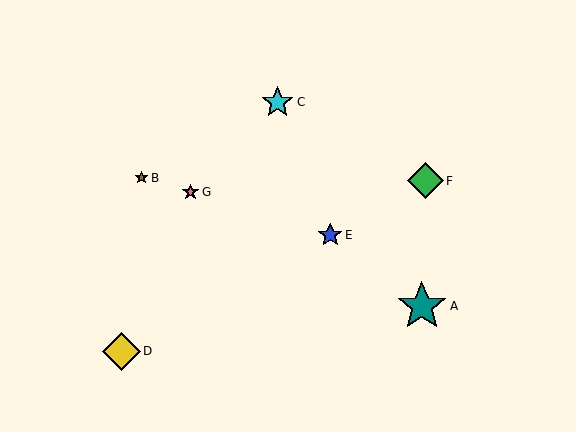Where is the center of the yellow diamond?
The center of the yellow diamond is at (121, 351).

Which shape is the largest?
The teal star (labeled A) is the largest.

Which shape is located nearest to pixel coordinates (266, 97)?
The cyan star (labeled C) at (278, 102) is nearest to that location.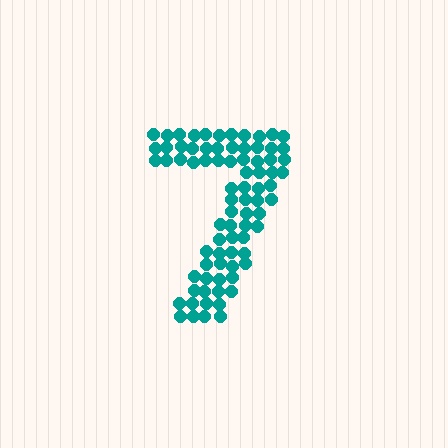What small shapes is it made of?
It is made of small circles.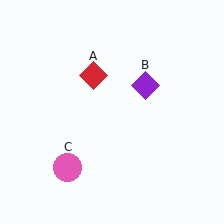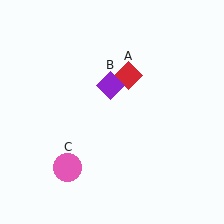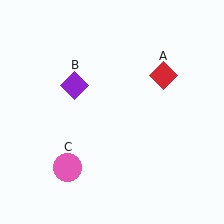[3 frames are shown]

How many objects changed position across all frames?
2 objects changed position: red diamond (object A), purple diamond (object B).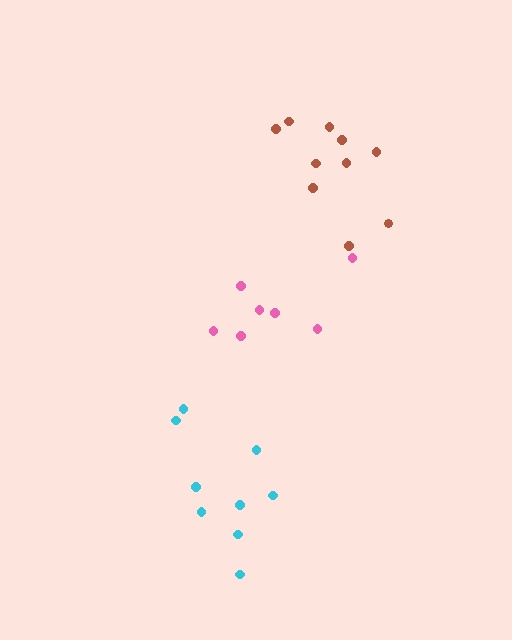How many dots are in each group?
Group 1: 9 dots, Group 2: 10 dots, Group 3: 7 dots (26 total).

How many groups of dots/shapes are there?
There are 3 groups.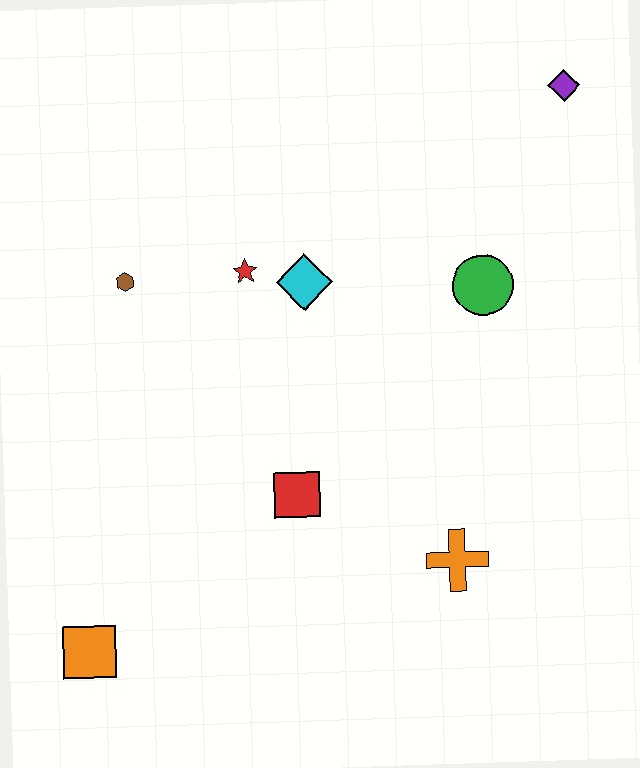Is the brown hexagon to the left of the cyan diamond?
Yes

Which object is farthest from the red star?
The orange square is farthest from the red star.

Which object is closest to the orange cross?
The red square is closest to the orange cross.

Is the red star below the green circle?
No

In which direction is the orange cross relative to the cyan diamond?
The orange cross is below the cyan diamond.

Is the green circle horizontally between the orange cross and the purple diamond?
Yes